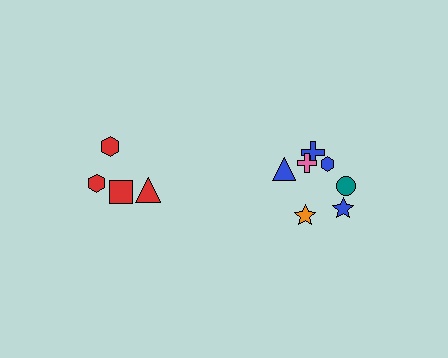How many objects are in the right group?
There are 7 objects.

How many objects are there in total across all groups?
There are 11 objects.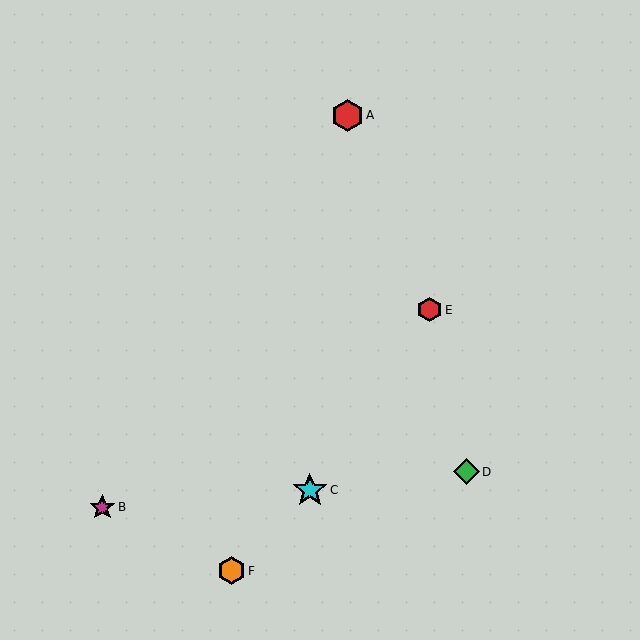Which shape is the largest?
The cyan star (labeled C) is the largest.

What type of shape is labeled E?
Shape E is a red hexagon.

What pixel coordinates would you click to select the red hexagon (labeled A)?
Click at (347, 115) to select the red hexagon A.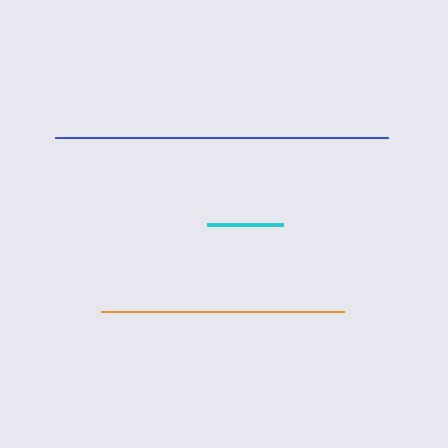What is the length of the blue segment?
The blue segment is approximately 333 pixels long.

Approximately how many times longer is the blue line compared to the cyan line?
The blue line is approximately 4.4 times the length of the cyan line.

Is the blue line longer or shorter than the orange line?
The blue line is longer than the orange line.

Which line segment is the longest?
The blue line is the longest at approximately 333 pixels.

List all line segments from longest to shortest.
From longest to shortest: blue, orange, cyan.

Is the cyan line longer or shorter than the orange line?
The orange line is longer than the cyan line.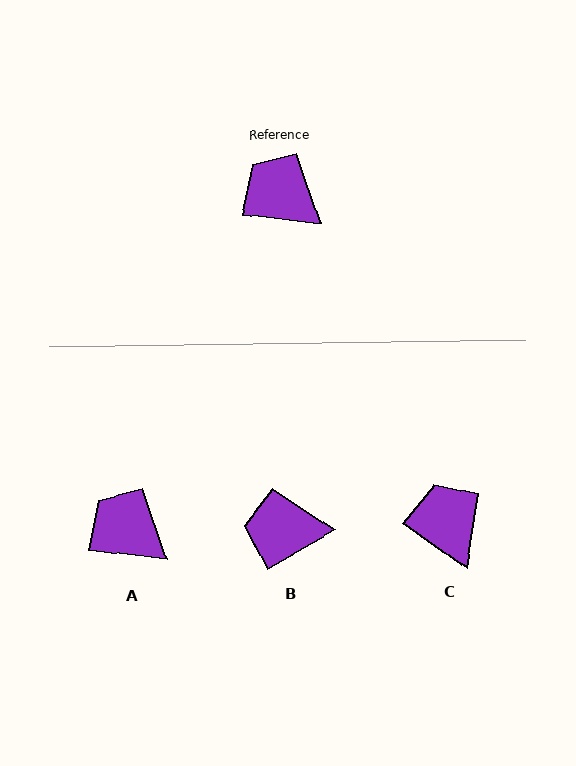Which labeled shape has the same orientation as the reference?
A.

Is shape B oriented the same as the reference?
No, it is off by about 37 degrees.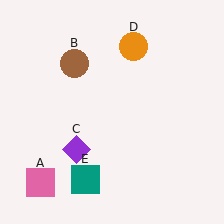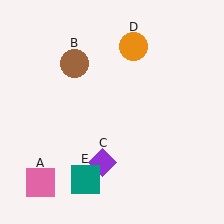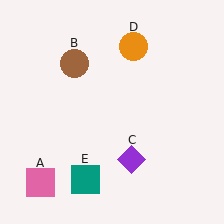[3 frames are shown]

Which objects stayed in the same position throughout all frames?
Pink square (object A) and brown circle (object B) and orange circle (object D) and teal square (object E) remained stationary.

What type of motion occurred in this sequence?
The purple diamond (object C) rotated counterclockwise around the center of the scene.